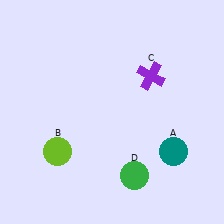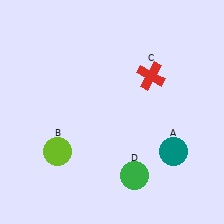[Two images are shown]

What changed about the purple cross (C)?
In Image 1, C is purple. In Image 2, it changed to red.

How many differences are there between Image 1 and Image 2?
There is 1 difference between the two images.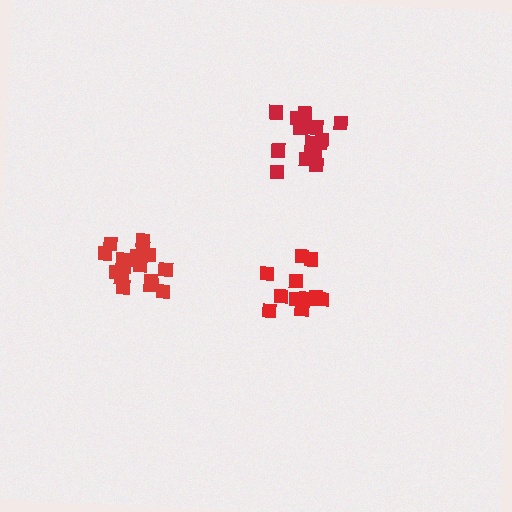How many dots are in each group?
Group 1: 18 dots, Group 2: 13 dots, Group 3: 15 dots (46 total).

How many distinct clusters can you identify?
There are 3 distinct clusters.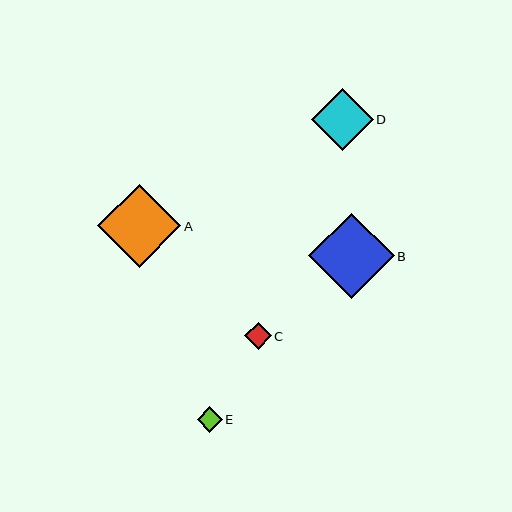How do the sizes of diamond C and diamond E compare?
Diamond C and diamond E are approximately the same size.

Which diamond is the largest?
Diamond B is the largest with a size of approximately 86 pixels.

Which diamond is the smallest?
Diamond E is the smallest with a size of approximately 25 pixels.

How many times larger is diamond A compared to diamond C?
Diamond A is approximately 3.1 times the size of diamond C.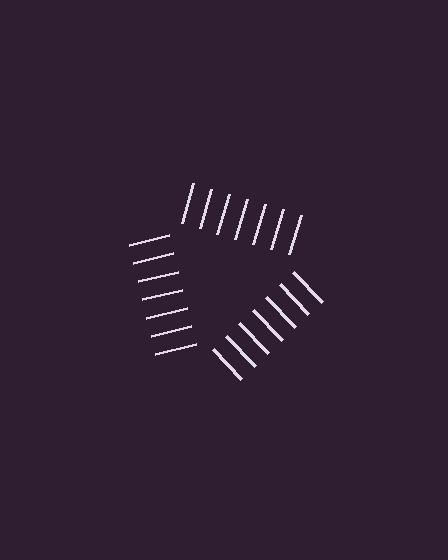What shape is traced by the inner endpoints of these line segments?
An illusory triangle — the line segments terminate on its edges but no continuous stroke is drawn.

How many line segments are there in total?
21 — 7 along each of the 3 edges.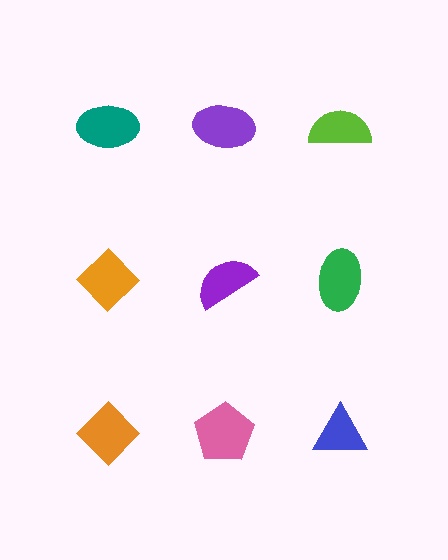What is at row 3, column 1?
An orange diamond.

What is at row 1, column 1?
A teal ellipse.